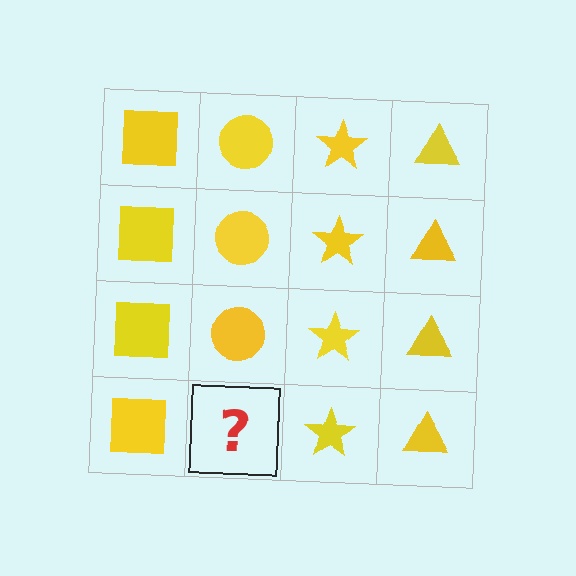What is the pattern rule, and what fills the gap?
The rule is that each column has a consistent shape. The gap should be filled with a yellow circle.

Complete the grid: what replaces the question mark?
The question mark should be replaced with a yellow circle.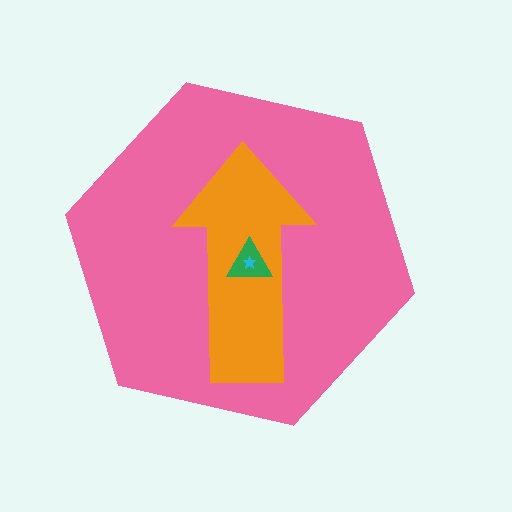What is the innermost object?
The cyan star.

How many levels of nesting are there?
4.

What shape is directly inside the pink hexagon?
The orange arrow.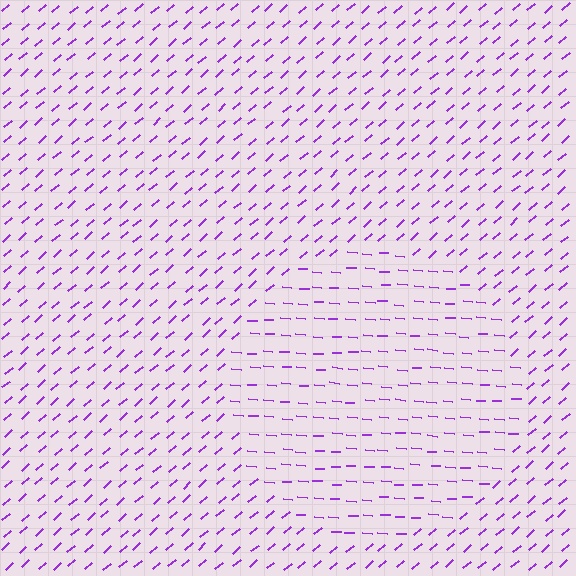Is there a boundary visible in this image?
Yes, there is a texture boundary formed by a change in line orientation.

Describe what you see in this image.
The image is filled with small purple line segments. A circle region in the image has lines oriented differently from the surrounding lines, creating a visible texture boundary.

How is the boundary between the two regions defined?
The boundary is defined purely by a change in line orientation (approximately 45 degrees difference). All lines are the same color and thickness.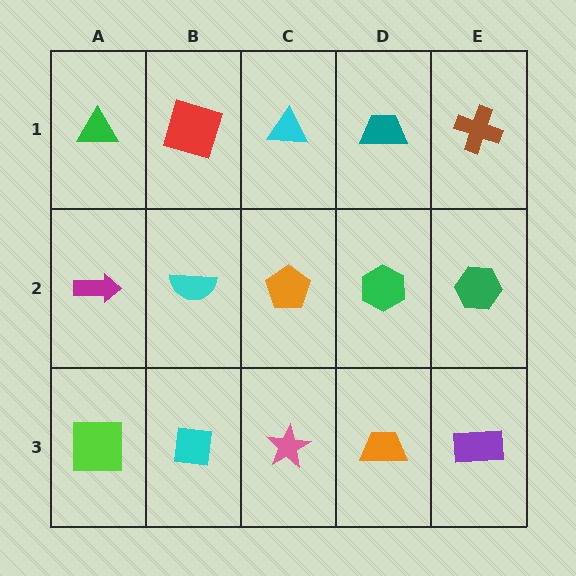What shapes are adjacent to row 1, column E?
A green hexagon (row 2, column E), a teal trapezoid (row 1, column D).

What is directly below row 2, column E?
A purple rectangle.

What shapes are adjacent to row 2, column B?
A red square (row 1, column B), a cyan square (row 3, column B), a magenta arrow (row 2, column A), an orange pentagon (row 2, column C).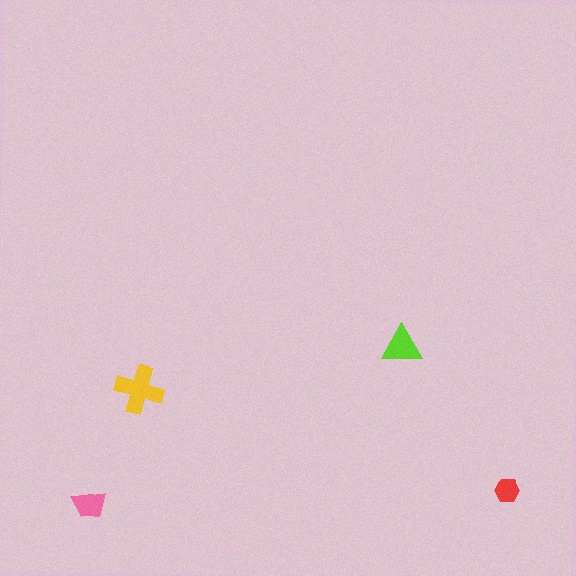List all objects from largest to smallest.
The yellow cross, the lime triangle, the pink trapezoid, the red hexagon.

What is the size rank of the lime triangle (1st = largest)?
2nd.